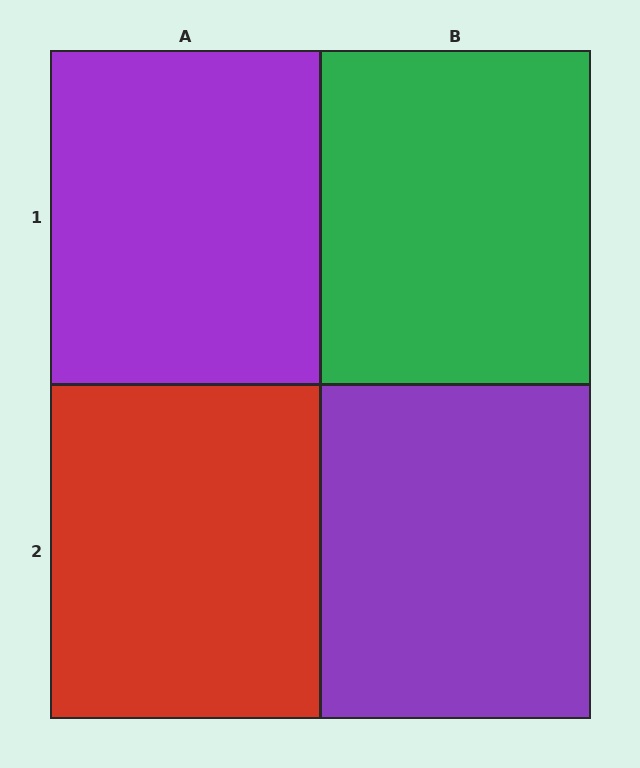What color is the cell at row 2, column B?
Purple.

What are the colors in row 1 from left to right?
Purple, green.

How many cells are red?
1 cell is red.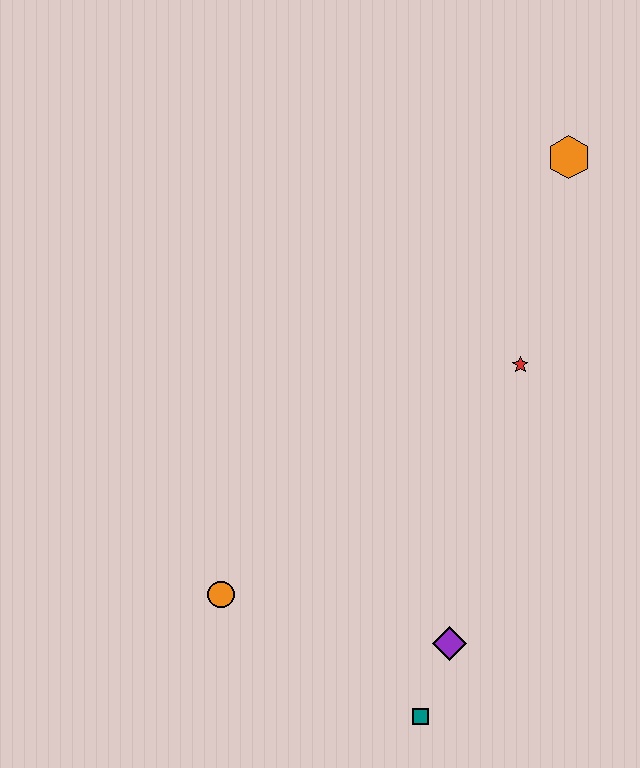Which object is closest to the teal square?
The purple diamond is closest to the teal square.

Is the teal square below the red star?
Yes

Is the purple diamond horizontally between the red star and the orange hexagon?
No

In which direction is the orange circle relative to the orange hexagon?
The orange circle is below the orange hexagon.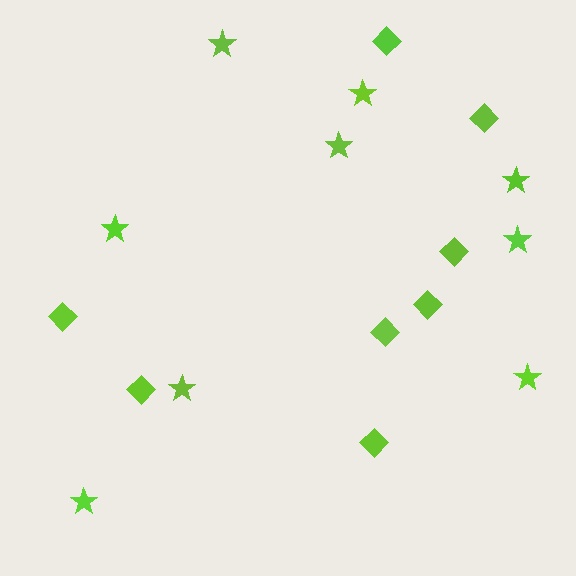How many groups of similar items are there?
There are 2 groups: one group of diamonds (8) and one group of stars (9).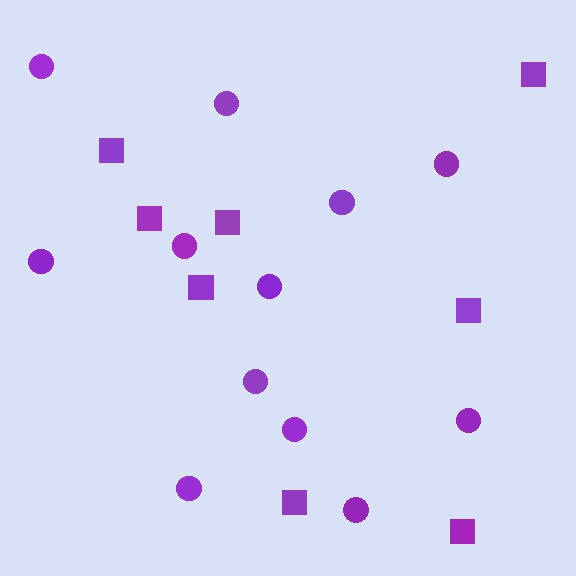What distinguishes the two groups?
There are 2 groups: one group of squares (8) and one group of circles (12).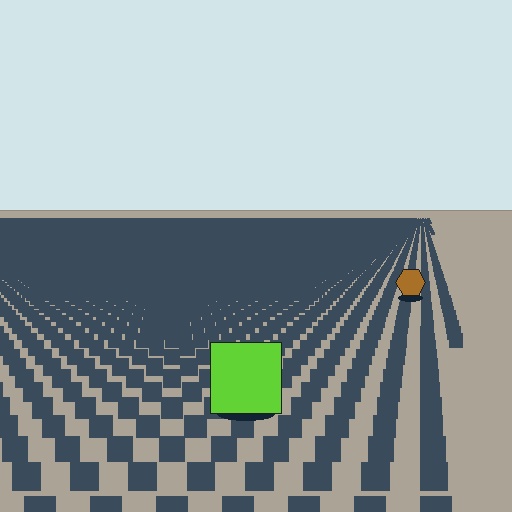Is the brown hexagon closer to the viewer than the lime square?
No. The lime square is closer — you can tell from the texture gradient: the ground texture is coarser near it.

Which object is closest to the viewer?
The lime square is closest. The texture marks near it are larger and more spread out.